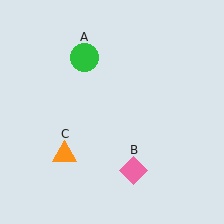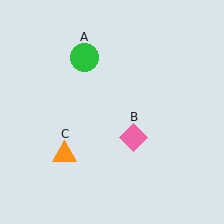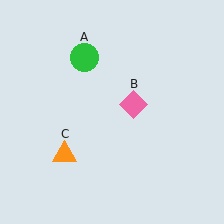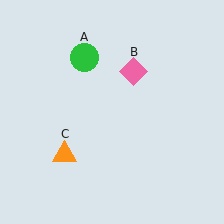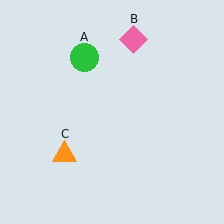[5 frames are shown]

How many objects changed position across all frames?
1 object changed position: pink diamond (object B).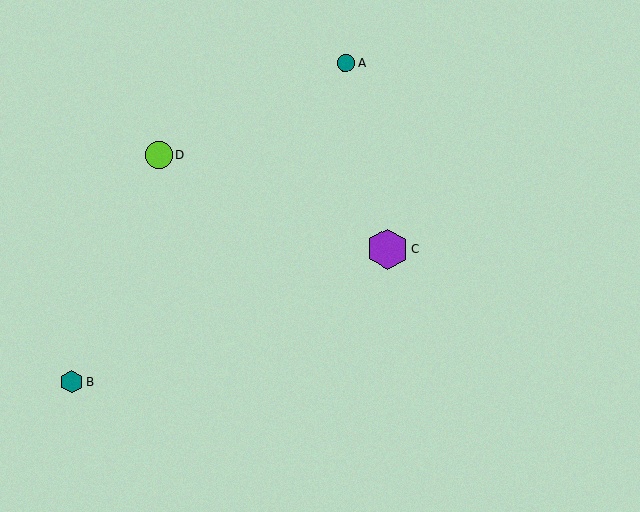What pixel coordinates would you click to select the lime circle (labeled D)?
Click at (159, 155) to select the lime circle D.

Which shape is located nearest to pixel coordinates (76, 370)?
The teal hexagon (labeled B) at (71, 382) is nearest to that location.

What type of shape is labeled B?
Shape B is a teal hexagon.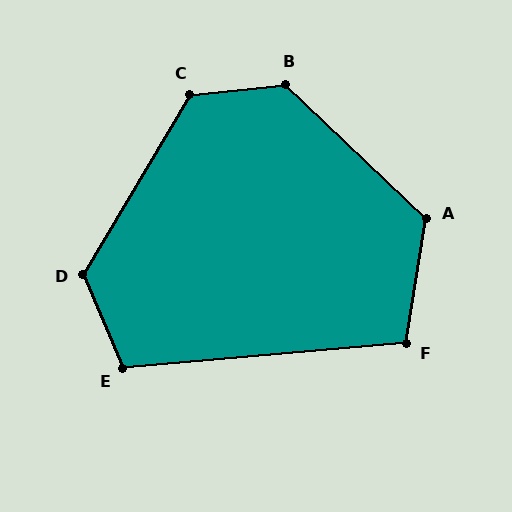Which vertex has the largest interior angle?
B, at approximately 130 degrees.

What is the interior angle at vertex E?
Approximately 108 degrees (obtuse).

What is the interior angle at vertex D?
Approximately 126 degrees (obtuse).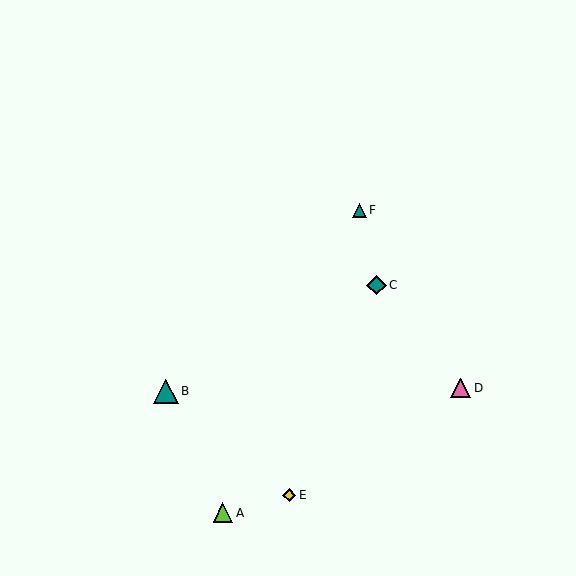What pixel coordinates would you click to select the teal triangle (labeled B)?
Click at (166, 391) to select the teal triangle B.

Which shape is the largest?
The teal triangle (labeled B) is the largest.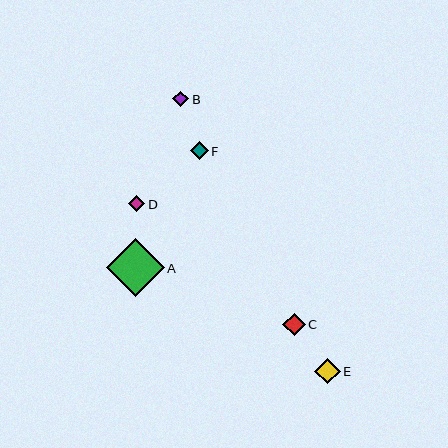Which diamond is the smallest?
Diamond B is the smallest with a size of approximately 16 pixels.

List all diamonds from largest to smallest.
From largest to smallest: A, E, C, F, D, B.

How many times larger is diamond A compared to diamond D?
Diamond A is approximately 3.6 times the size of diamond D.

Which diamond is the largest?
Diamond A is the largest with a size of approximately 58 pixels.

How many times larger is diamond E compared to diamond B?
Diamond E is approximately 1.6 times the size of diamond B.